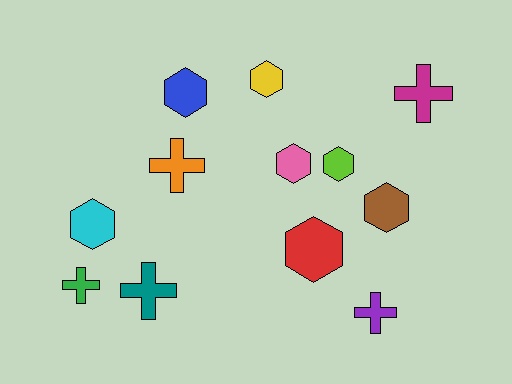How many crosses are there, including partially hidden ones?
There are 5 crosses.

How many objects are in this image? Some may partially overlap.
There are 12 objects.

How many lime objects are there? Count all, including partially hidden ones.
There is 1 lime object.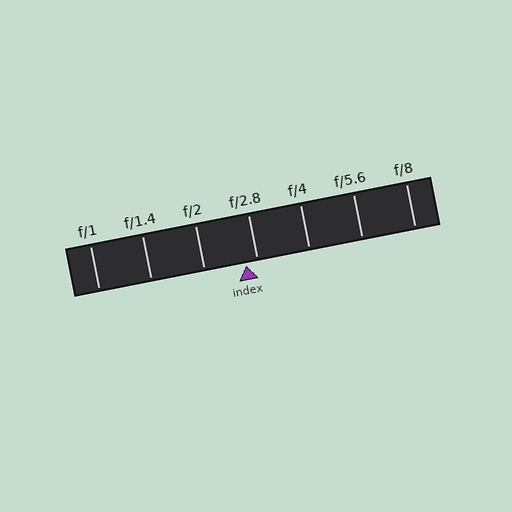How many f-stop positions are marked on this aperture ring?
There are 7 f-stop positions marked.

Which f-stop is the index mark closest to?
The index mark is closest to f/2.8.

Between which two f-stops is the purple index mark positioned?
The index mark is between f/2 and f/2.8.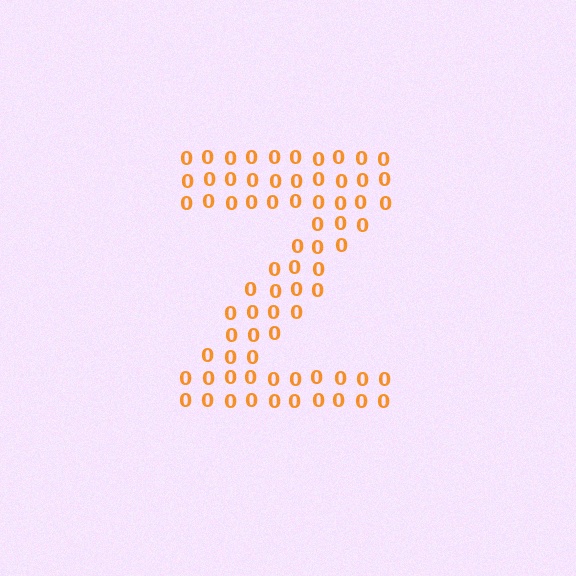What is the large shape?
The large shape is the letter Z.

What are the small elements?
The small elements are digit 0's.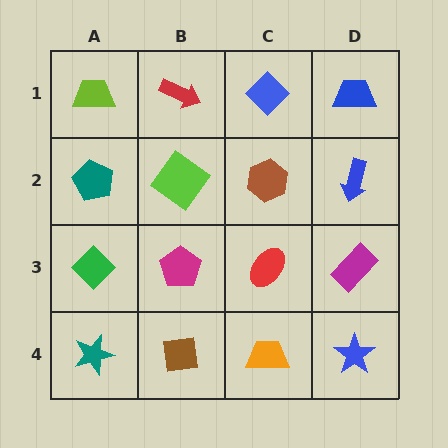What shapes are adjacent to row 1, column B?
A lime diamond (row 2, column B), a lime trapezoid (row 1, column A), a blue diamond (row 1, column C).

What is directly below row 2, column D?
A magenta rectangle.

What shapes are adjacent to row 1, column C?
A brown hexagon (row 2, column C), a red arrow (row 1, column B), a blue trapezoid (row 1, column D).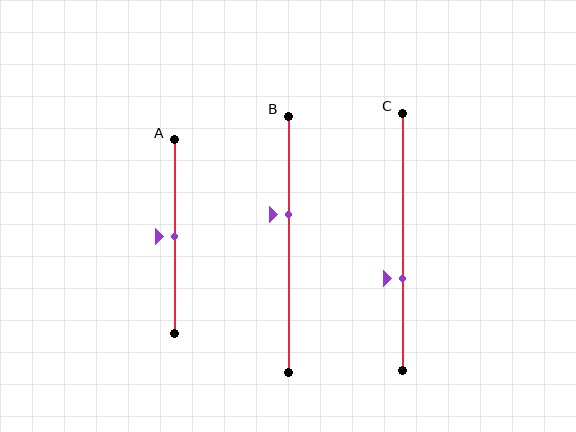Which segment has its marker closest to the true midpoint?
Segment A has its marker closest to the true midpoint.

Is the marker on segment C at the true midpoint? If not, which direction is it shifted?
No, the marker on segment C is shifted downward by about 14% of the segment length.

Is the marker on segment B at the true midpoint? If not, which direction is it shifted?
No, the marker on segment B is shifted upward by about 12% of the segment length.